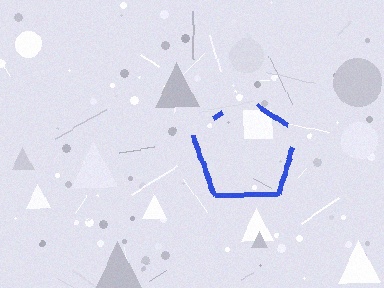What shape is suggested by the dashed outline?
The dashed outline suggests a pentagon.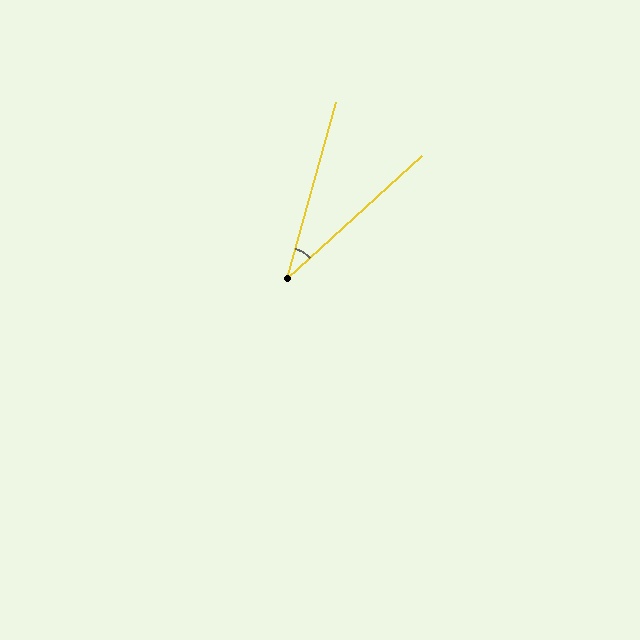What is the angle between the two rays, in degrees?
Approximately 32 degrees.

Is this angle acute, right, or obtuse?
It is acute.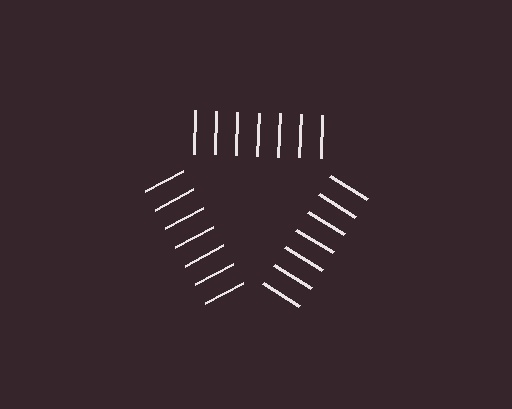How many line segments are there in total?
21 — 7 along each of the 3 edges.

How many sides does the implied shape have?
3 sides — the line-ends trace a triangle.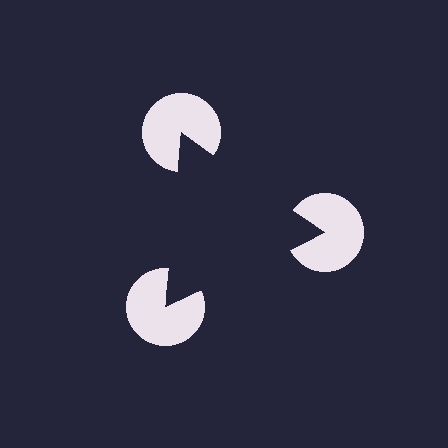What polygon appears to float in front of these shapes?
An illusory triangle — its edges are inferred from the aligned wedge cuts in the pac-man discs, not physically drawn.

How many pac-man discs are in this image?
There are 3 — one at each vertex of the illusory triangle.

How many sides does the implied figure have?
3 sides.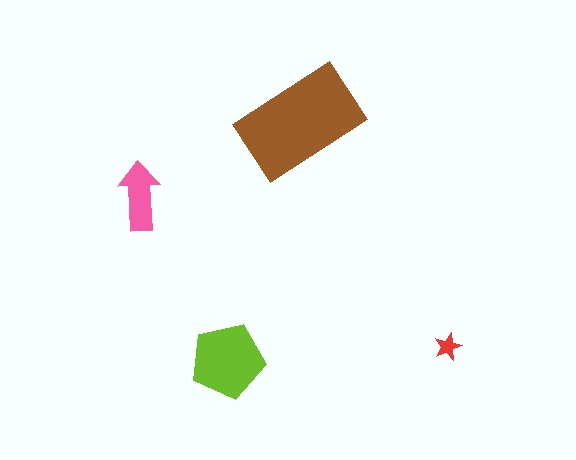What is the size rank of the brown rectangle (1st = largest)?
1st.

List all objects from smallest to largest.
The red star, the pink arrow, the lime pentagon, the brown rectangle.